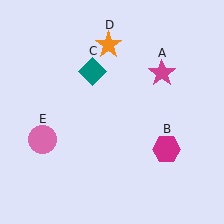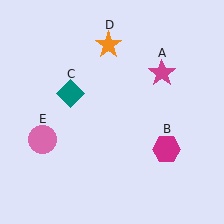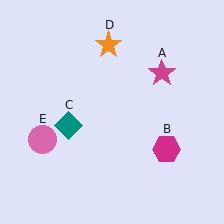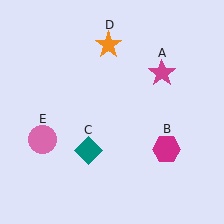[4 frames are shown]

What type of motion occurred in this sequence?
The teal diamond (object C) rotated counterclockwise around the center of the scene.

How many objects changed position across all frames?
1 object changed position: teal diamond (object C).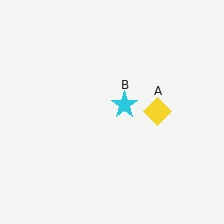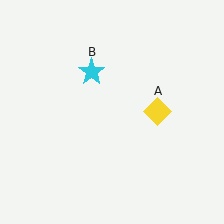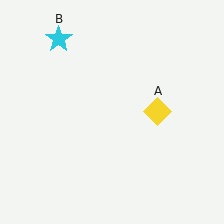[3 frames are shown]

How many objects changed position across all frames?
1 object changed position: cyan star (object B).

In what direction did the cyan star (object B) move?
The cyan star (object B) moved up and to the left.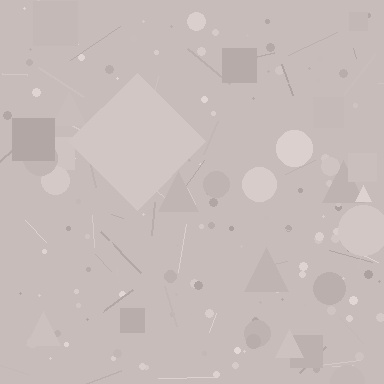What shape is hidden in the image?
A diamond is hidden in the image.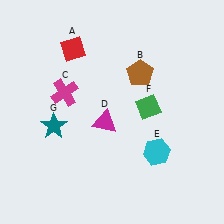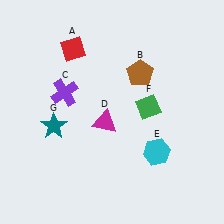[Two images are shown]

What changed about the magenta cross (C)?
In Image 1, C is magenta. In Image 2, it changed to purple.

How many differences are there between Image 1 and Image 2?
There is 1 difference between the two images.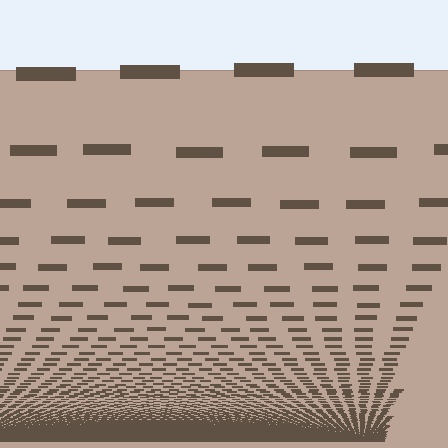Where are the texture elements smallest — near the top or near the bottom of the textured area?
Near the bottom.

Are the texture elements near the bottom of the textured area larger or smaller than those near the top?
Smaller. The gradient is inverted — elements near the bottom are smaller and denser.